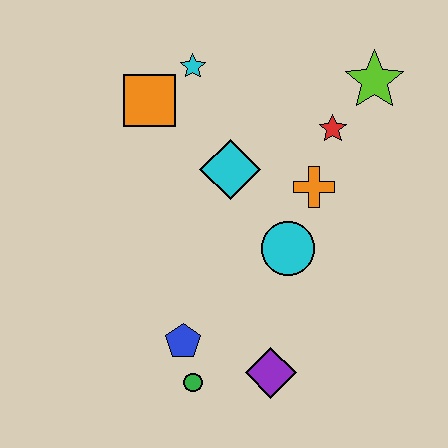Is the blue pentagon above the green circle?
Yes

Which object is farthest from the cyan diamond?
The green circle is farthest from the cyan diamond.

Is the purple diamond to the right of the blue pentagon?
Yes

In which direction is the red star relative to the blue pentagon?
The red star is above the blue pentagon.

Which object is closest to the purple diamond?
The green circle is closest to the purple diamond.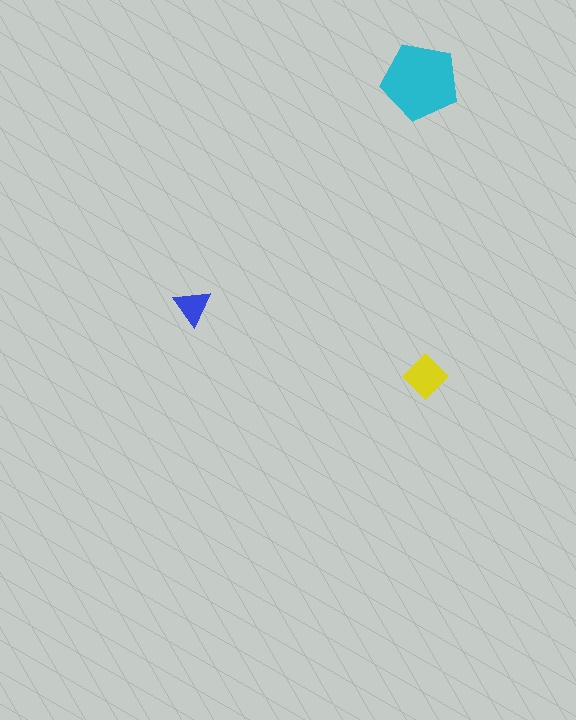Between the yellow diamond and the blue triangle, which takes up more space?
The yellow diamond.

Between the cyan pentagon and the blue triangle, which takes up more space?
The cyan pentagon.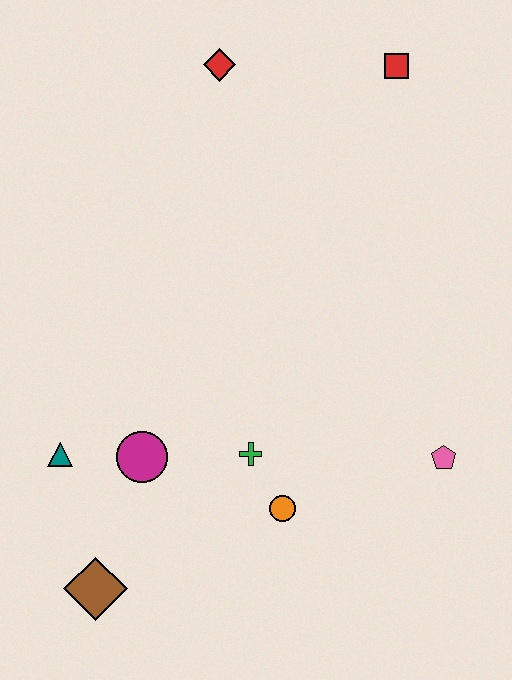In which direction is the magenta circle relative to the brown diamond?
The magenta circle is above the brown diamond.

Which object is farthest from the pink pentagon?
The red diamond is farthest from the pink pentagon.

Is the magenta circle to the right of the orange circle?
No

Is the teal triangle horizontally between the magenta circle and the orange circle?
No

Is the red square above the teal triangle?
Yes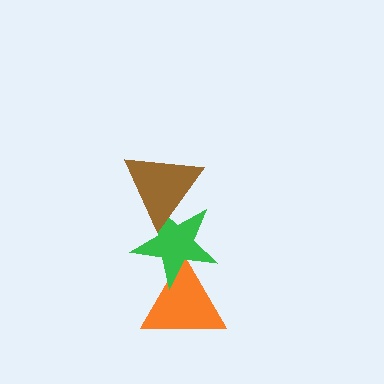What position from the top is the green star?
The green star is 2nd from the top.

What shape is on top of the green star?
The brown triangle is on top of the green star.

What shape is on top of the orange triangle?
The green star is on top of the orange triangle.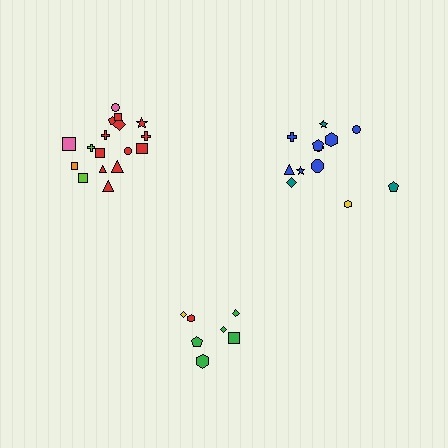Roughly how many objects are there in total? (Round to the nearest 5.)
Roughly 35 objects in total.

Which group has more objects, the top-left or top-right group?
The top-left group.